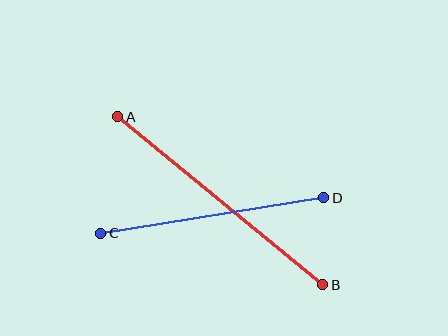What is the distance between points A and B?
The distance is approximately 265 pixels.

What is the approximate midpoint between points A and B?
The midpoint is at approximately (220, 201) pixels.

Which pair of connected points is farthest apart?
Points A and B are farthest apart.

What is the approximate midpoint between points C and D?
The midpoint is at approximately (212, 216) pixels.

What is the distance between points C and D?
The distance is approximately 226 pixels.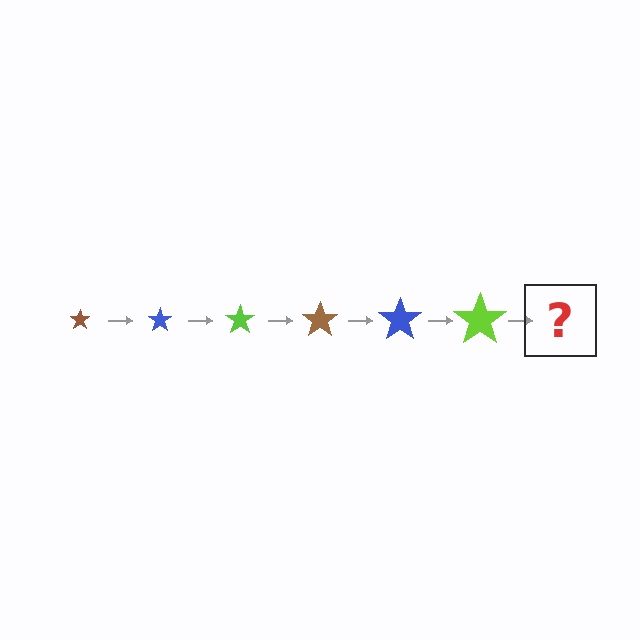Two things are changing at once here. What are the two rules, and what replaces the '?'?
The two rules are that the star grows larger each step and the color cycles through brown, blue, and lime. The '?' should be a brown star, larger than the previous one.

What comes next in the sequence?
The next element should be a brown star, larger than the previous one.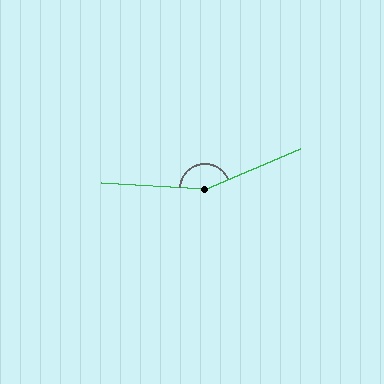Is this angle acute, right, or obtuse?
It is obtuse.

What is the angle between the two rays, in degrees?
Approximately 154 degrees.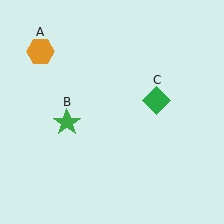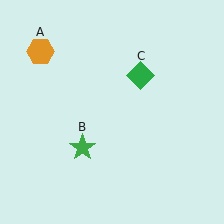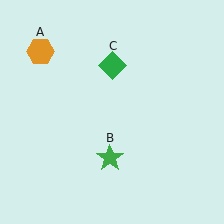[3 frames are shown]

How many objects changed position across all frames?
2 objects changed position: green star (object B), green diamond (object C).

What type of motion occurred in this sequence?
The green star (object B), green diamond (object C) rotated counterclockwise around the center of the scene.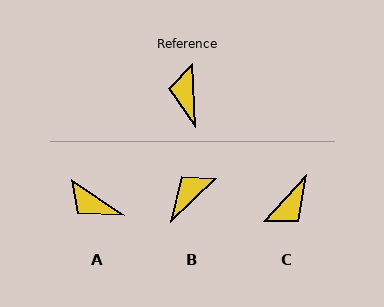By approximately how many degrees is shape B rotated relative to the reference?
Approximately 49 degrees clockwise.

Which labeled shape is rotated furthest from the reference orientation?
C, about 136 degrees away.